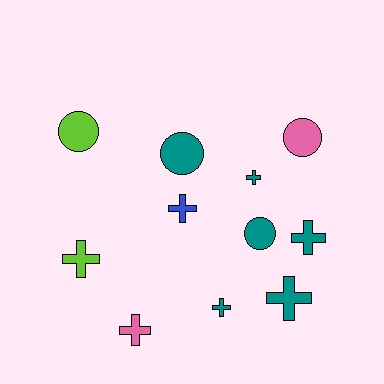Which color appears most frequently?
Teal, with 6 objects.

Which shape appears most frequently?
Cross, with 7 objects.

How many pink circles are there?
There is 1 pink circle.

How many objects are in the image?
There are 11 objects.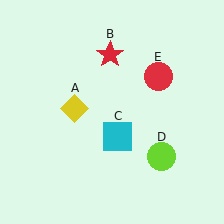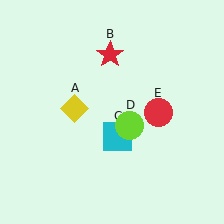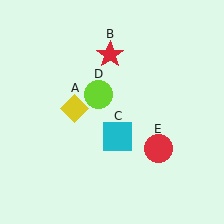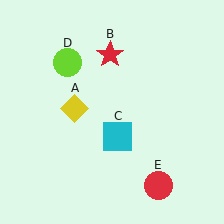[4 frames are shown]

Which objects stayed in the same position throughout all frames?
Yellow diamond (object A) and red star (object B) and cyan square (object C) remained stationary.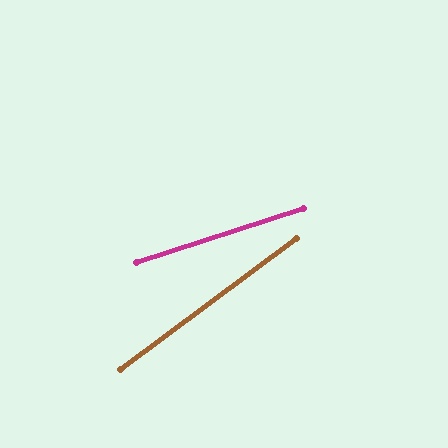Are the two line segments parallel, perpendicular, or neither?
Neither parallel nor perpendicular — they differ by about 19°.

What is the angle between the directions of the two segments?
Approximately 19 degrees.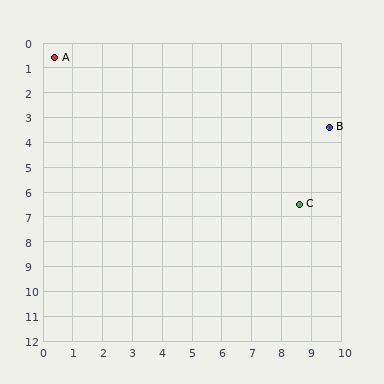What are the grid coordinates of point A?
Point A is at approximately (0.4, 0.6).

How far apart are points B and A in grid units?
Points B and A are about 9.6 grid units apart.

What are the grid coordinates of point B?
Point B is at approximately (9.6, 3.4).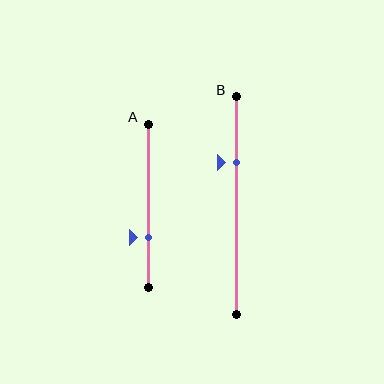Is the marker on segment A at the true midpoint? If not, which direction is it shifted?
No, the marker on segment A is shifted downward by about 19% of the segment length.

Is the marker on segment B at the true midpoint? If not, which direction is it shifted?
No, the marker on segment B is shifted upward by about 20% of the segment length.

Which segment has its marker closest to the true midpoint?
Segment A has its marker closest to the true midpoint.